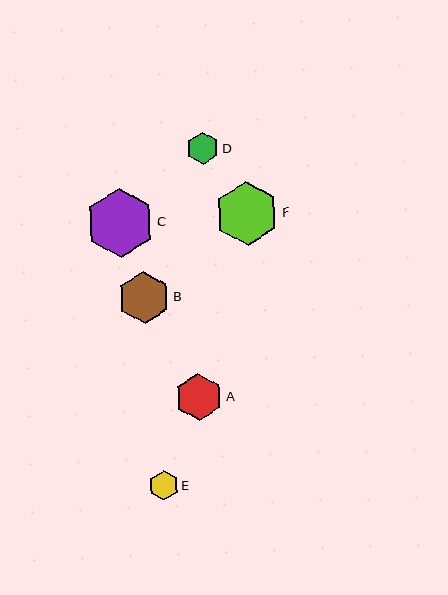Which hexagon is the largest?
Hexagon C is the largest with a size of approximately 68 pixels.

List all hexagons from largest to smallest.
From largest to smallest: C, F, B, A, D, E.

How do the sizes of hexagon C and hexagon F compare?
Hexagon C and hexagon F are approximately the same size.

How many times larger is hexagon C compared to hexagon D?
Hexagon C is approximately 2.1 times the size of hexagon D.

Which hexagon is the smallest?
Hexagon E is the smallest with a size of approximately 30 pixels.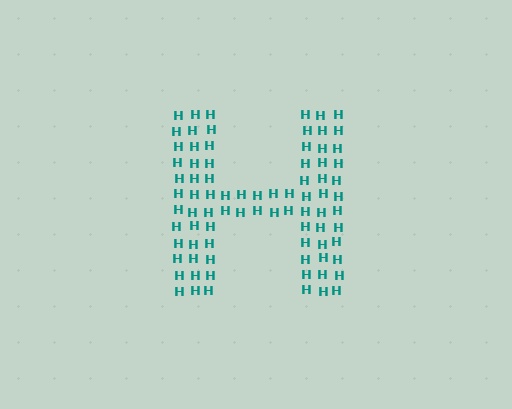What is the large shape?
The large shape is the letter H.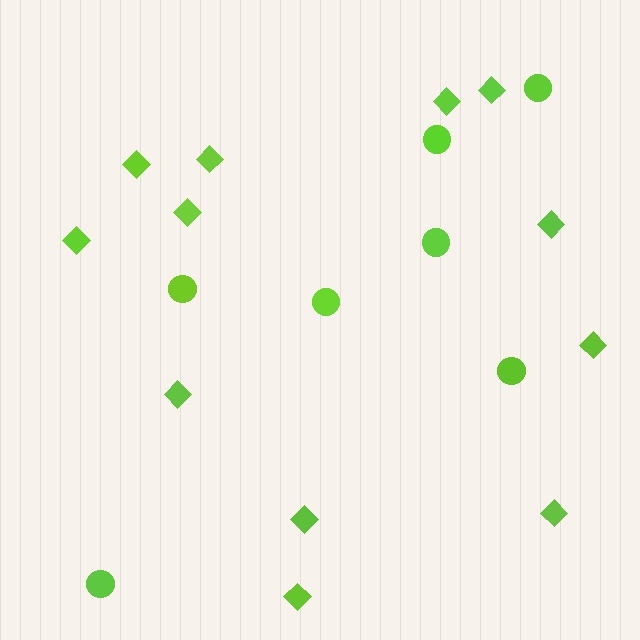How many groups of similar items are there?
There are 2 groups: one group of diamonds (12) and one group of circles (7).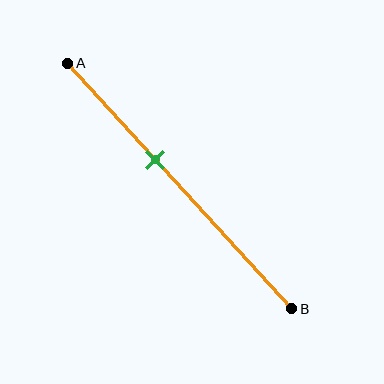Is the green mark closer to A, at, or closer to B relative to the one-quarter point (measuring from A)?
The green mark is closer to point B than the one-quarter point of segment AB.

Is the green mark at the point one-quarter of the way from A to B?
No, the mark is at about 40% from A, not at the 25% one-quarter point.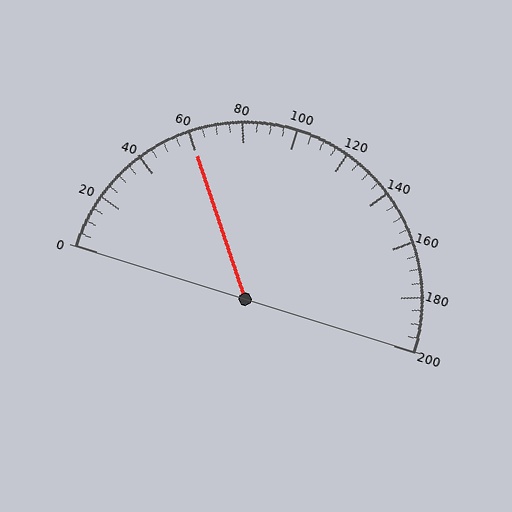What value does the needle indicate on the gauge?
The needle indicates approximately 60.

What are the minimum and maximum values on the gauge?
The gauge ranges from 0 to 200.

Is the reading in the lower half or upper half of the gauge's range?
The reading is in the lower half of the range (0 to 200).